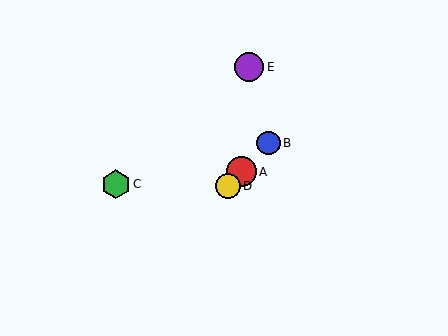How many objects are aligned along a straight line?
3 objects (A, B, D) are aligned along a straight line.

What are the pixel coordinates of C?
Object C is at (116, 184).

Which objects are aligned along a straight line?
Objects A, B, D are aligned along a straight line.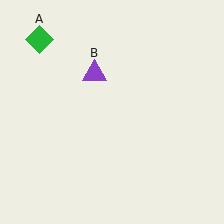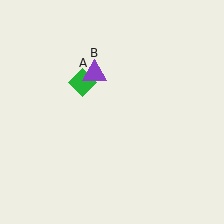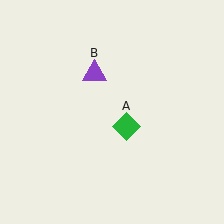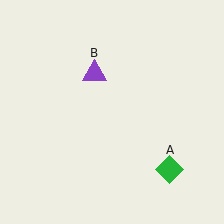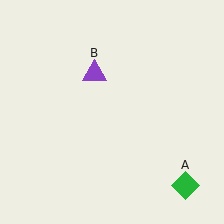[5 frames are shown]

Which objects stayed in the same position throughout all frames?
Purple triangle (object B) remained stationary.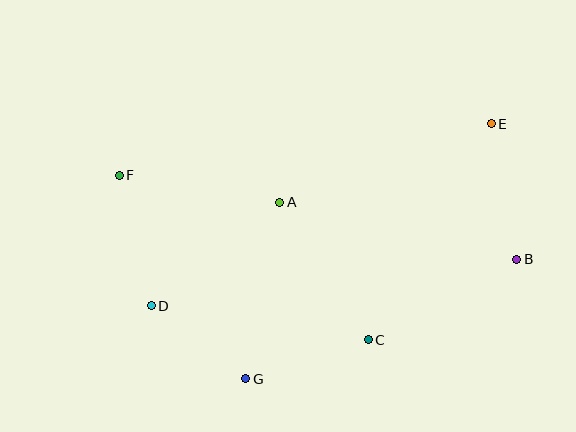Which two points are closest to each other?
Points D and G are closest to each other.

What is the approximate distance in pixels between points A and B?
The distance between A and B is approximately 244 pixels.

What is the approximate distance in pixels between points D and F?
The distance between D and F is approximately 134 pixels.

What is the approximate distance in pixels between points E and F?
The distance between E and F is approximately 375 pixels.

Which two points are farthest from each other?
Points B and F are farthest from each other.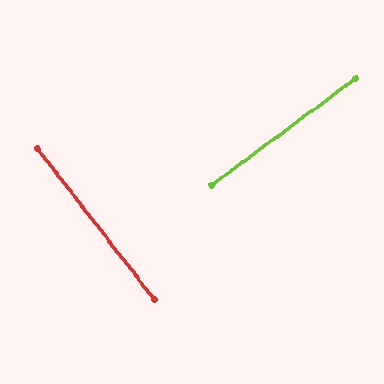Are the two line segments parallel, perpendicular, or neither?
Perpendicular — they meet at approximately 89°.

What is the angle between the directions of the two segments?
Approximately 89 degrees.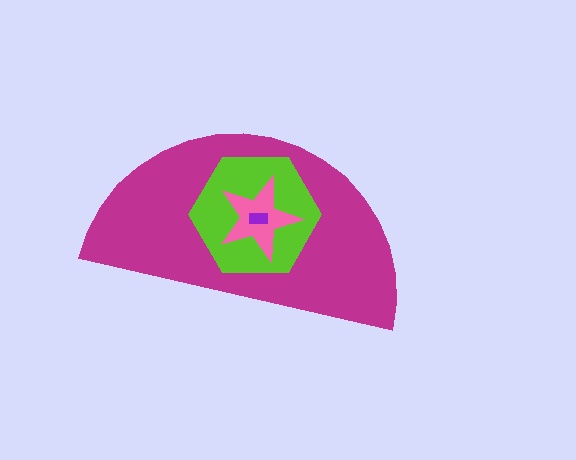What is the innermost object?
The purple rectangle.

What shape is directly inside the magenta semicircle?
The lime hexagon.